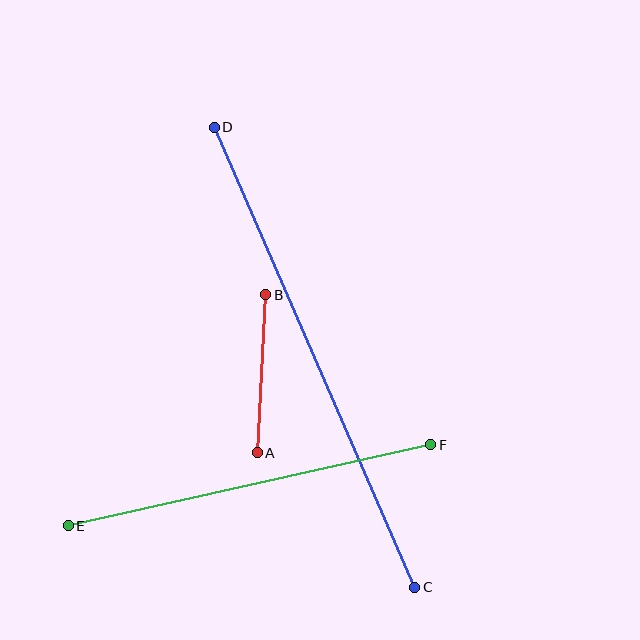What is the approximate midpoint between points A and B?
The midpoint is at approximately (261, 374) pixels.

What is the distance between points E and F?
The distance is approximately 371 pixels.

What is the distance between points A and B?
The distance is approximately 158 pixels.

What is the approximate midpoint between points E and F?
The midpoint is at approximately (250, 485) pixels.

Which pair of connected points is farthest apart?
Points C and D are farthest apart.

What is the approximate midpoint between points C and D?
The midpoint is at approximately (315, 357) pixels.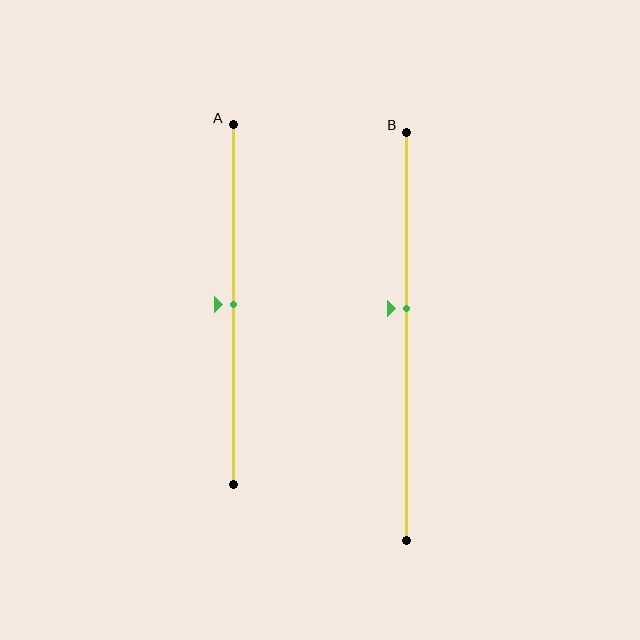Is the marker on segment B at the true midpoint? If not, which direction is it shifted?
No, the marker on segment B is shifted upward by about 7% of the segment length.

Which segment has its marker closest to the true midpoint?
Segment A has its marker closest to the true midpoint.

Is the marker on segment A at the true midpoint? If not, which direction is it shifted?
Yes, the marker on segment A is at the true midpoint.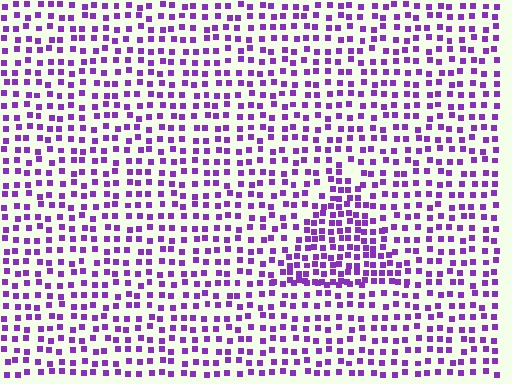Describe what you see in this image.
The image contains small purple elements arranged at two different densities. A triangle-shaped region is visible where the elements are more densely packed than the surrounding area.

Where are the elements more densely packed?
The elements are more densely packed inside the triangle boundary.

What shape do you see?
I see a triangle.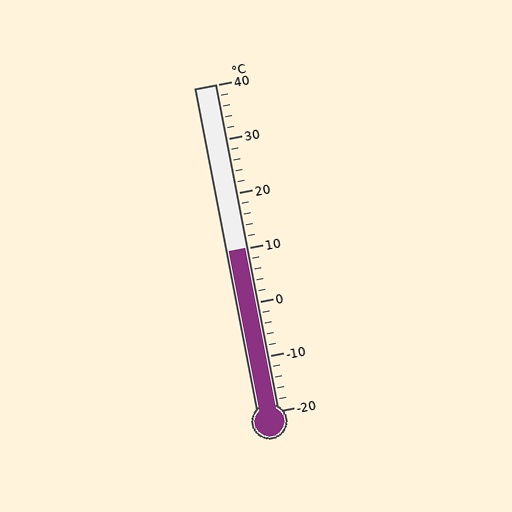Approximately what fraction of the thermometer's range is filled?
The thermometer is filled to approximately 50% of its range.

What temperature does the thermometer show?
The thermometer shows approximately 10°C.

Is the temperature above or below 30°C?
The temperature is below 30°C.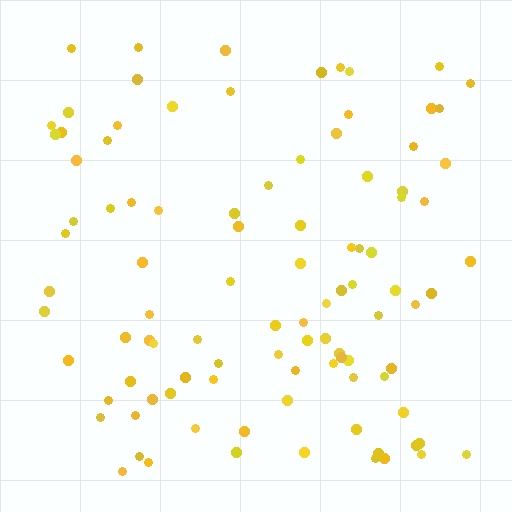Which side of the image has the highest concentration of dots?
The bottom.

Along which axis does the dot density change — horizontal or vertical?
Vertical.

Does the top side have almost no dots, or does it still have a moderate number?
Still a moderate number, just noticeably fewer than the bottom.